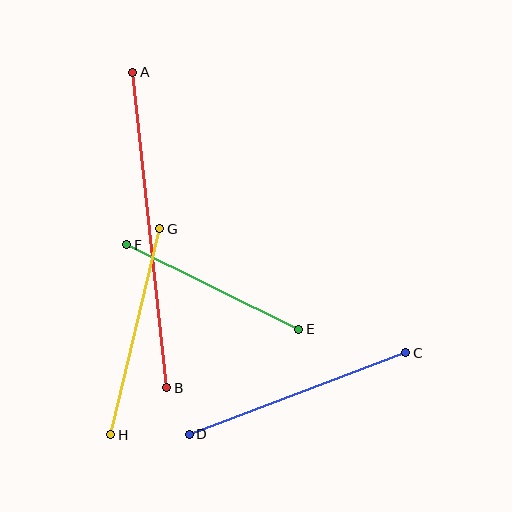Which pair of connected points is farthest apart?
Points A and B are farthest apart.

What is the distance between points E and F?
The distance is approximately 192 pixels.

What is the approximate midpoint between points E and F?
The midpoint is at approximately (213, 287) pixels.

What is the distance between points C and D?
The distance is approximately 231 pixels.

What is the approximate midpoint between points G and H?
The midpoint is at approximately (135, 332) pixels.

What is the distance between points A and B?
The distance is approximately 317 pixels.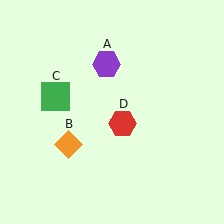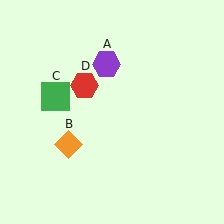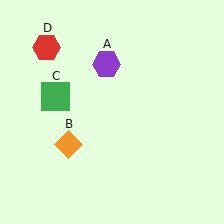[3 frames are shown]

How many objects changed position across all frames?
1 object changed position: red hexagon (object D).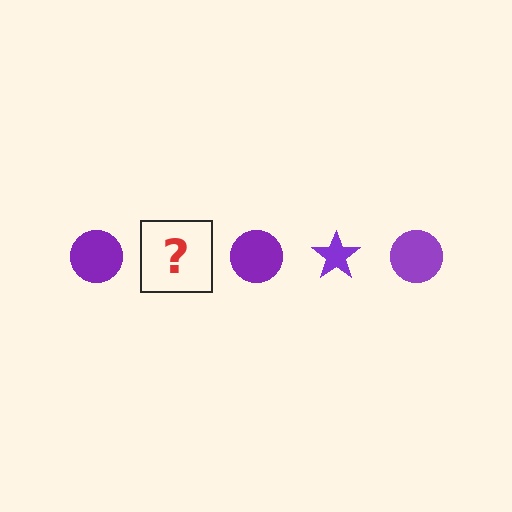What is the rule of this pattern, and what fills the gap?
The rule is that the pattern cycles through circle, star shapes in purple. The gap should be filled with a purple star.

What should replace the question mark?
The question mark should be replaced with a purple star.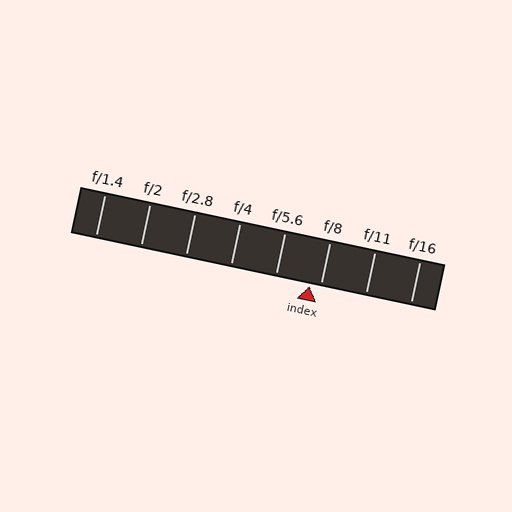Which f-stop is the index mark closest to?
The index mark is closest to f/8.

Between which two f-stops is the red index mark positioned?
The index mark is between f/5.6 and f/8.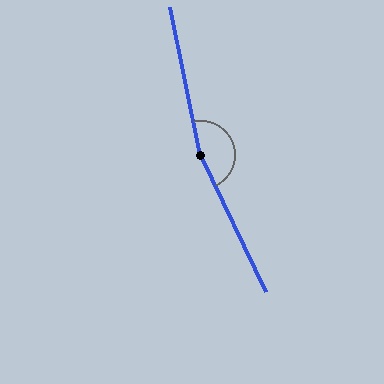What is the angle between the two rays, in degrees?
Approximately 166 degrees.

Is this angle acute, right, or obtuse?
It is obtuse.